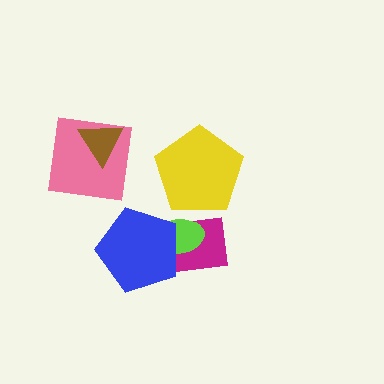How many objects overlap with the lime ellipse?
2 objects overlap with the lime ellipse.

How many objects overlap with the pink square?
1 object overlaps with the pink square.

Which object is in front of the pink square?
The brown triangle is in front of the pink square.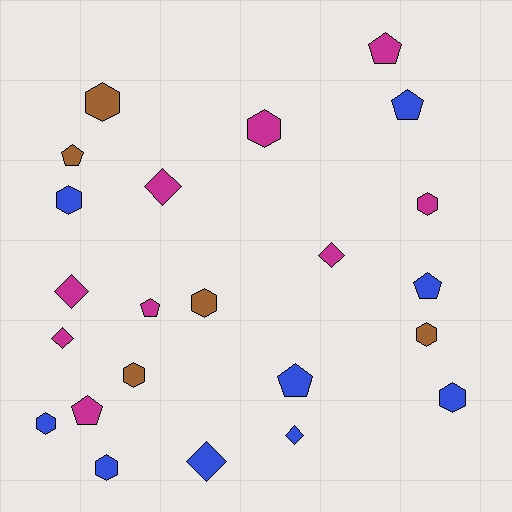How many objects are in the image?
There are 23 objects.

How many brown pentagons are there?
There is 1 brown pentagon.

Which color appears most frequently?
Blue, with 9 objects.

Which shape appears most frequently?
Hexagon, with 10 objects.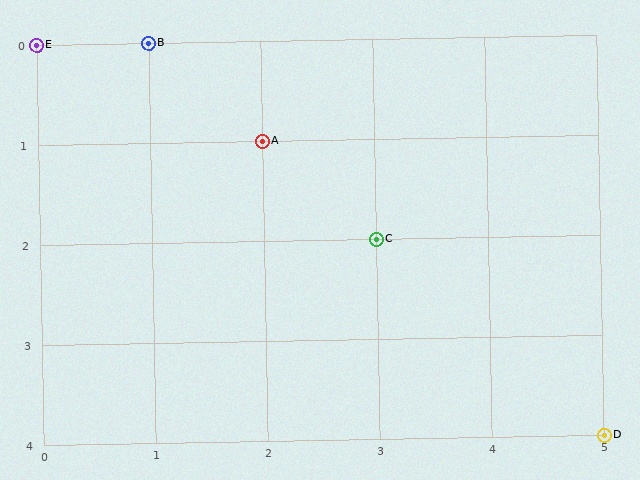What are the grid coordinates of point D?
Point D is at grid coordinates (5, 4).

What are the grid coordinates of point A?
Point A is at grid coordinates (2, 1).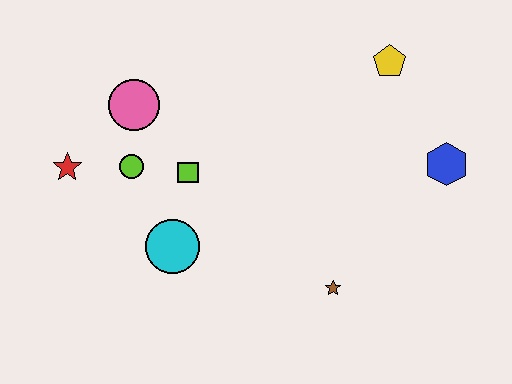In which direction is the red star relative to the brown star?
The red star is to the left of the brown star.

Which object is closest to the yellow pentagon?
The blue hexagon is closest to the yellow pentagon.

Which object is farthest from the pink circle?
The blue hexagon is farthest from the pink circle.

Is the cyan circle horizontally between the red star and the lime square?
Yes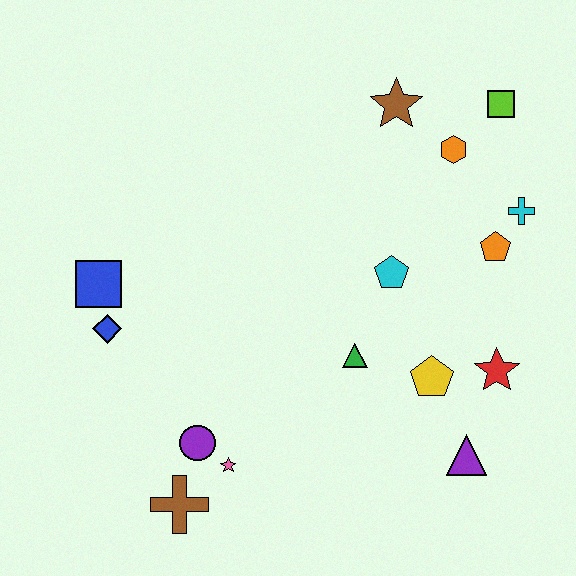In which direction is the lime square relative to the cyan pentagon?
The lime square is above the cyan pentagon.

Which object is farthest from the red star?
The blue square is farthest from the red star.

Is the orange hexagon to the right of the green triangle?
Yes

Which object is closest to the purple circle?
The pink star is closest to the purple circle.